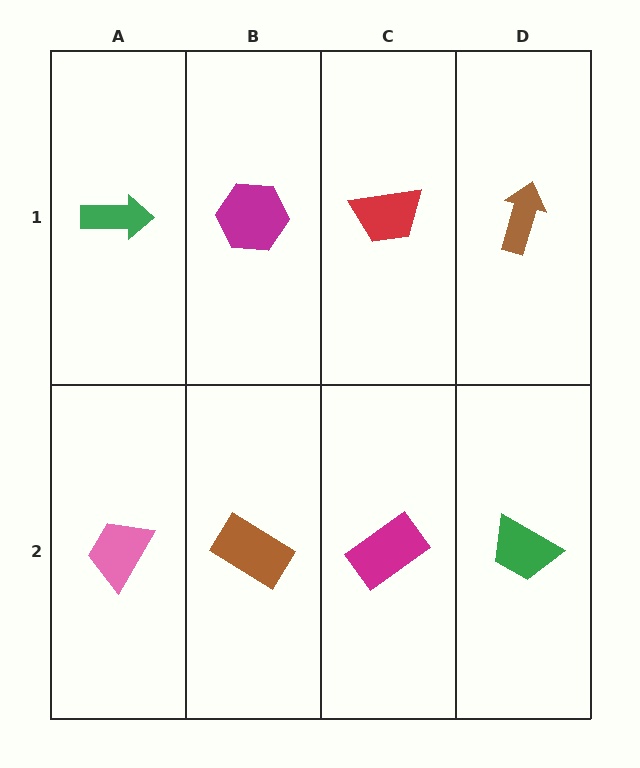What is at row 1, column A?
A green arrow.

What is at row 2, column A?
A pink trapezoid.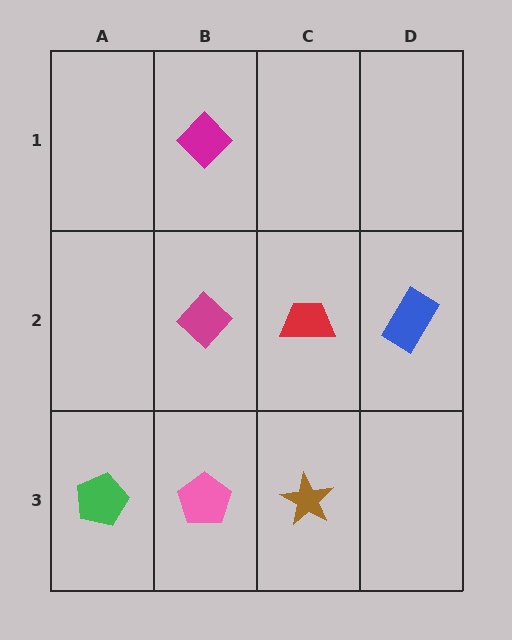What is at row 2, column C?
A red trapezoid.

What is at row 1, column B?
A magenta diamond.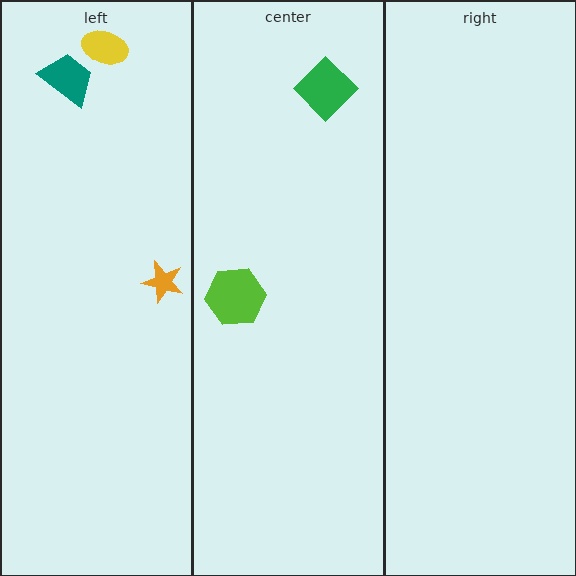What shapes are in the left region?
The yellow ellipse, the teal trapezoid, the orange star.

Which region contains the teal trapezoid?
The left region.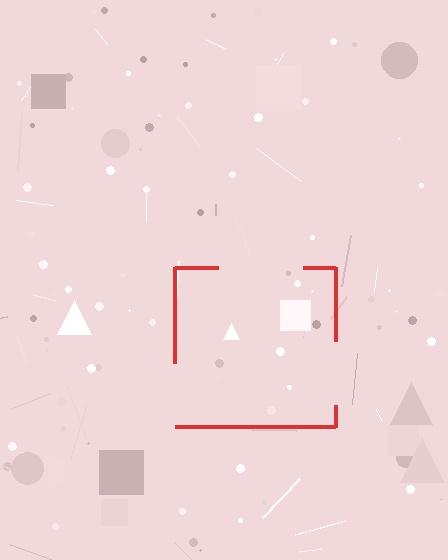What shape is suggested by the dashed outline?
The dashed outline suggests a square.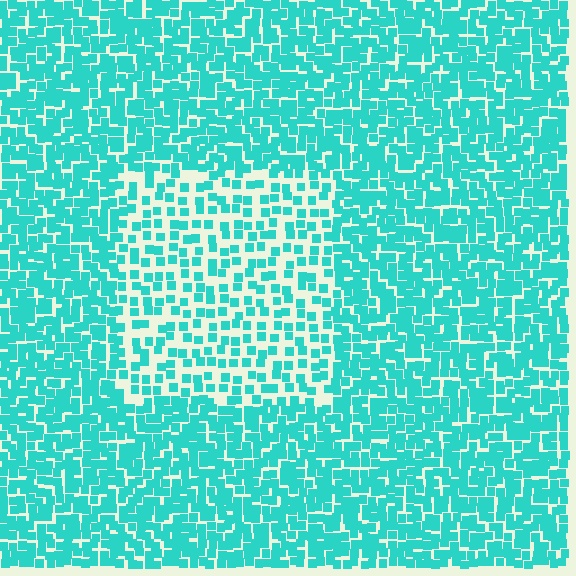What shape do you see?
I see a rectangle.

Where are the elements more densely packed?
The elements are more densely packed outside the rectangle boundary.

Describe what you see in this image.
The image contains small cyan elements arranged at two different densities. A rectangle-shaped region is visible where the elements are less densely packed than the surrounding area.